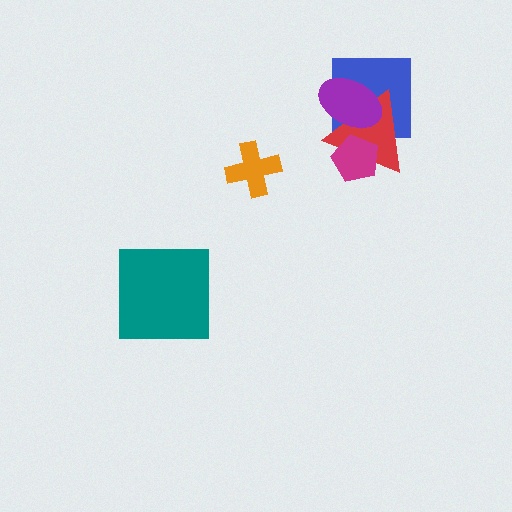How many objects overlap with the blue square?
2 objects overlap with the blue square.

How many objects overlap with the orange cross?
0 objects overlap with the orange cross.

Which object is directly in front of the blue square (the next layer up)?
The red triangle is directly in front of the blue square.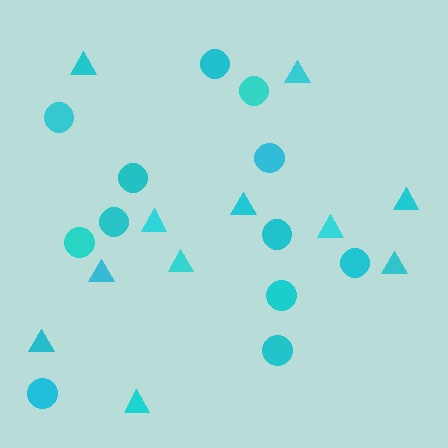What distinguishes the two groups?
There are 2 groups: one group of circles (12) and one group of triangles (11).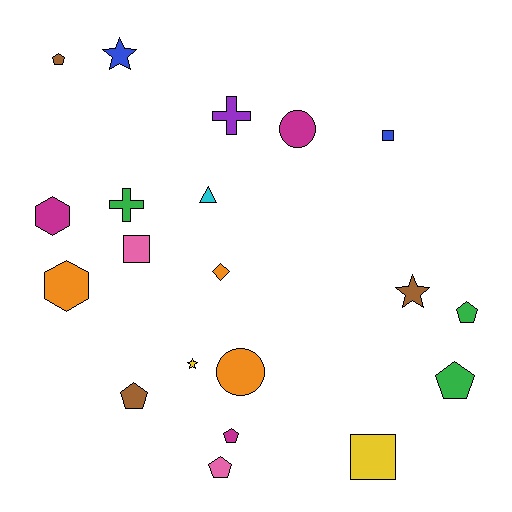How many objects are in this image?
There are 20 objects.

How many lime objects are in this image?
There are no lime objects.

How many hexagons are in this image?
There are 2 hexagons.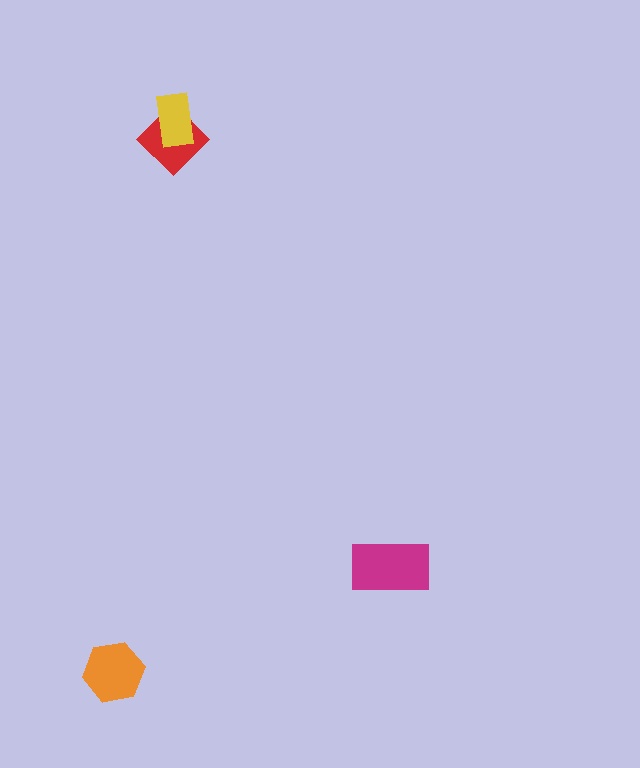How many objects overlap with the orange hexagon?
0 objects overlap with the orange hexagon.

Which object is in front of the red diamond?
The yellow rectangle is in front of the red diamond.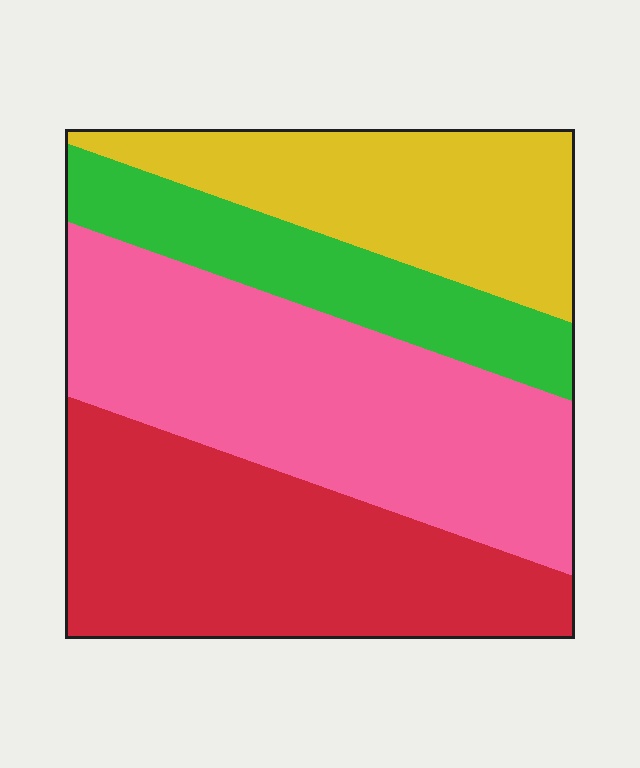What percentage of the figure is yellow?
Yellow takes up about one fifth (1/5) of the figure.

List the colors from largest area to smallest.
From largest to smallest: pink, red, yellow, green.